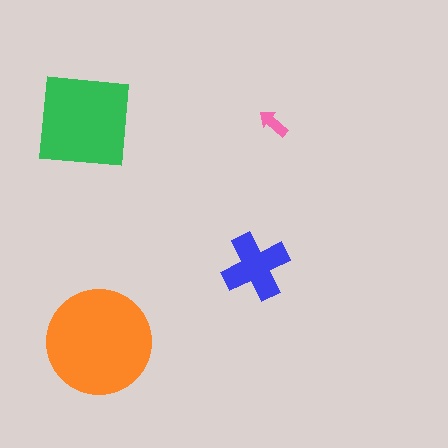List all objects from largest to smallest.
The orange circle, the green square, the blue cross, the pink arrow.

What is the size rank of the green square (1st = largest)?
2nd.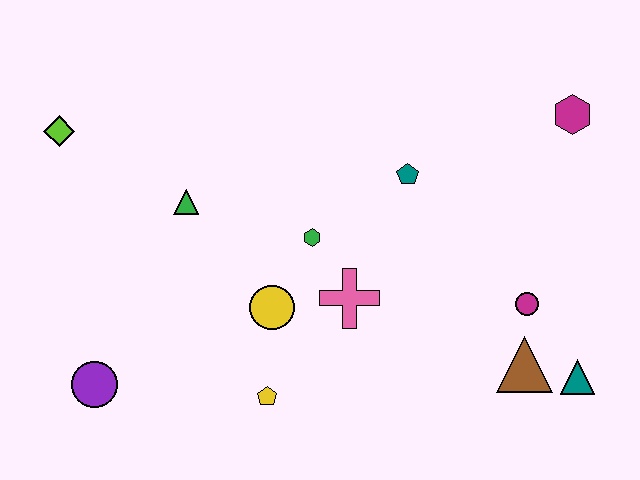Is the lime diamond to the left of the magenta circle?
Yes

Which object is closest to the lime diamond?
The green triangle is closest to the lime diamond.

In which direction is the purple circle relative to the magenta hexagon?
The purple circle is to the left of the magenta hexagon.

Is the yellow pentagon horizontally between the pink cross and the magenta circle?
No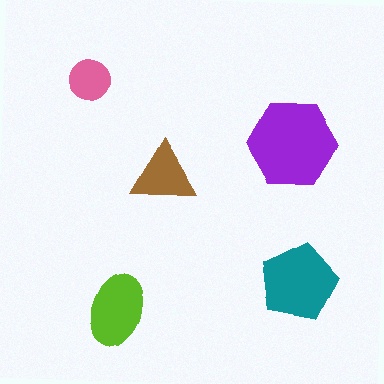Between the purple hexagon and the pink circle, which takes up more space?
The purple hexagon.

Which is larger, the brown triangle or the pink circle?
The brown triangle.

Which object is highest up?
The pink circle is topmost.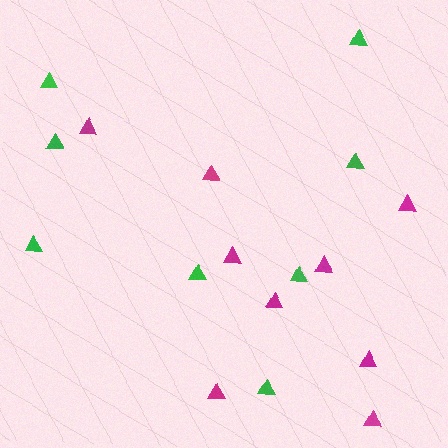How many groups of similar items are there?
There are 2 groups: one group of magenta triangles (9) and one group of green triangles (8).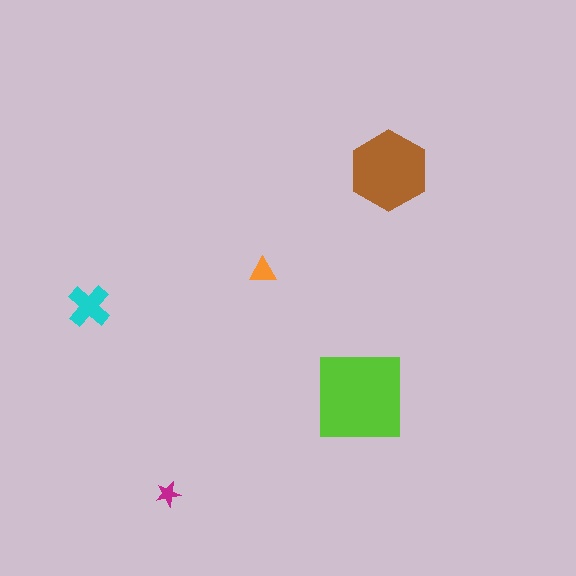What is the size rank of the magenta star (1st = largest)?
5th.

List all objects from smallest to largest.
The magenta star, the orange triangle, the cyan cross, the brown hexagon, the lime square.